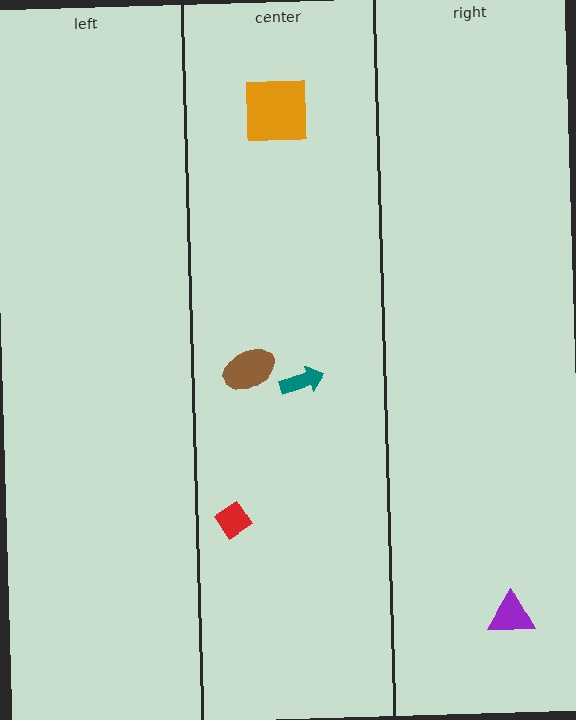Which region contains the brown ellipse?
The center region.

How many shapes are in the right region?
1.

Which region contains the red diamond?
The center region.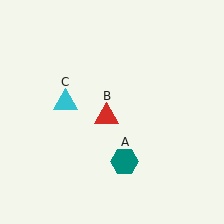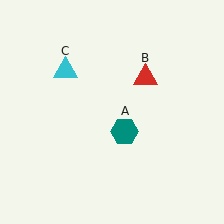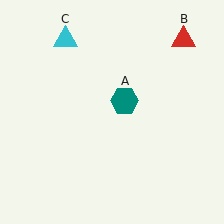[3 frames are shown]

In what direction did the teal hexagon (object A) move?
The teal hexagon (object A) moved up.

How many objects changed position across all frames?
3 objects changed position: teal hexagon (object A), red triangle (object B), cyan triangle (object C).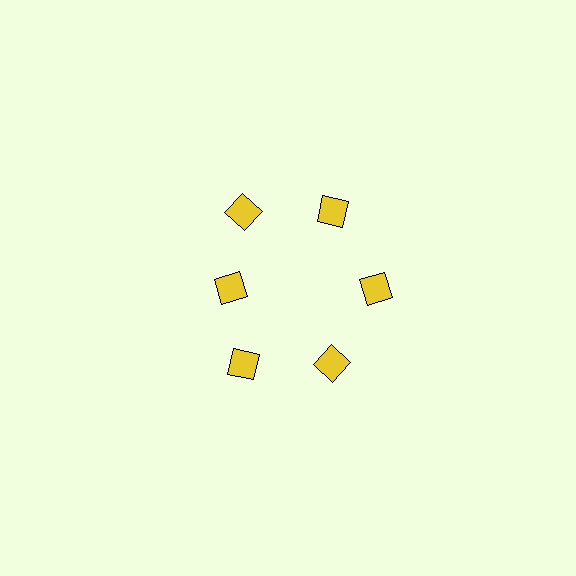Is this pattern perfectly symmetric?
No. The 6 yellow diamonds are arranged in a ring, but one element near the 9 o'clock position is pulled inward toward the center, breaking the 6-fold rotational symmetry.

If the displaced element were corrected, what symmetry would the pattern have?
It would have 6-fold rotational symmetry — the pattern would map onto itself every 60 degrees.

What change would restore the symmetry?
The symmetry would be restored by moving it outward, back onto the ring so that all 6 diamonds sit at equal angles and equal distance from the center.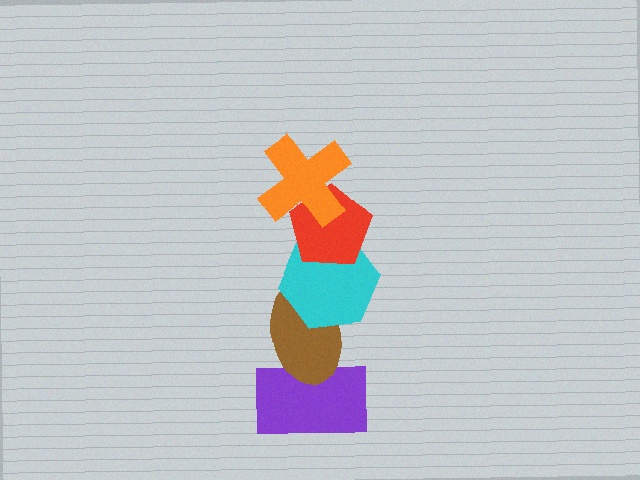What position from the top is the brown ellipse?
The brown ellipse is 4th from the top.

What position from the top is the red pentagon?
The red pentagon is 2nd from the top.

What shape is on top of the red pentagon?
The orange cross is on top of the red pentagon.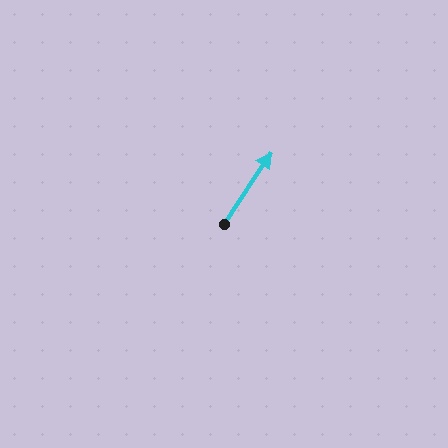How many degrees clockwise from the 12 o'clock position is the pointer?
Approximately 33 degrees.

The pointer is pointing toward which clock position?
Roughly 1 o'clock.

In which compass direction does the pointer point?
Northeast.